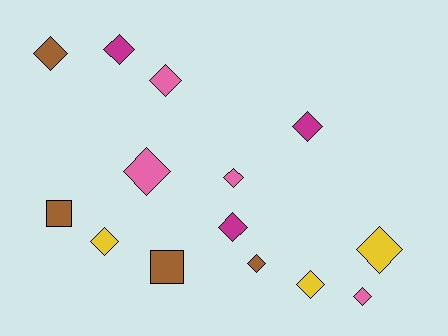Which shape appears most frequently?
Diamond, with 12 objects.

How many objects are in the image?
There are 14 objects.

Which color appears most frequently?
Pink, with 4 objects.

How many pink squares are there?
There are no pink squares.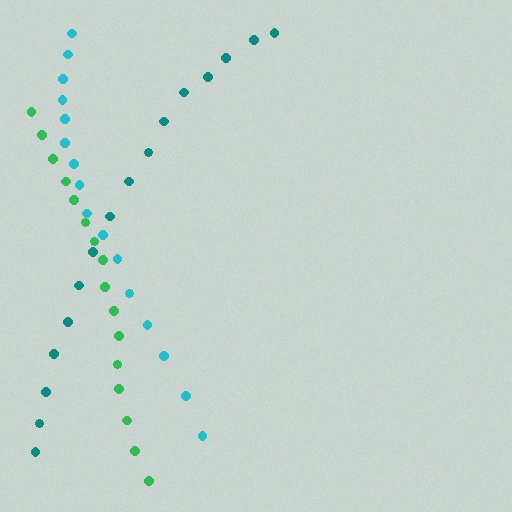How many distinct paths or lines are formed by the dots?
There are 3 distinct paths.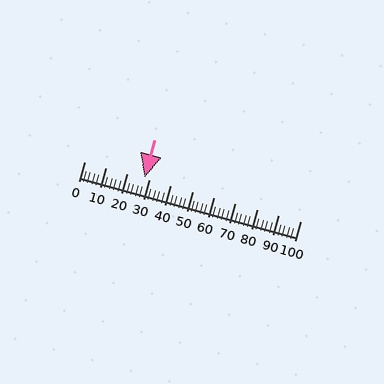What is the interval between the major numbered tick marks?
The major tick marks are spaced 10 units apart.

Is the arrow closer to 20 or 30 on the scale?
The arrow is closer to 30.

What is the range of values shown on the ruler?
The ruler shows values from 0 to 100.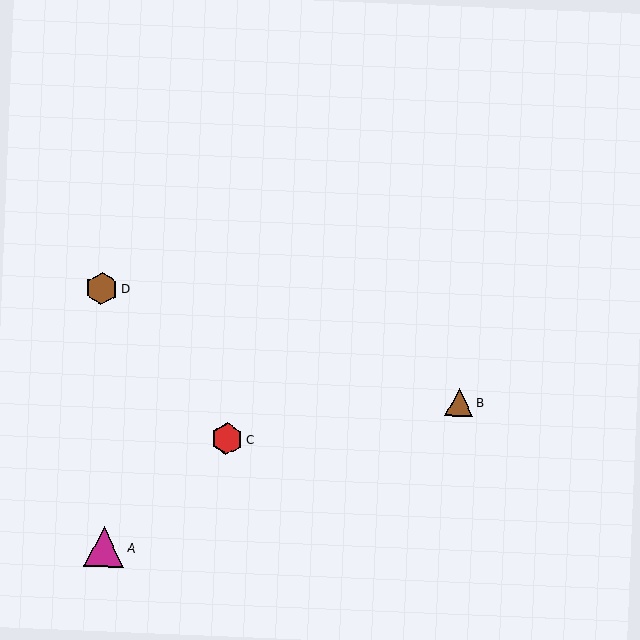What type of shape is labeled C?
Shape C is a red hexagon.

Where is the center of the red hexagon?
The center of the red hexagon is at (227, 439).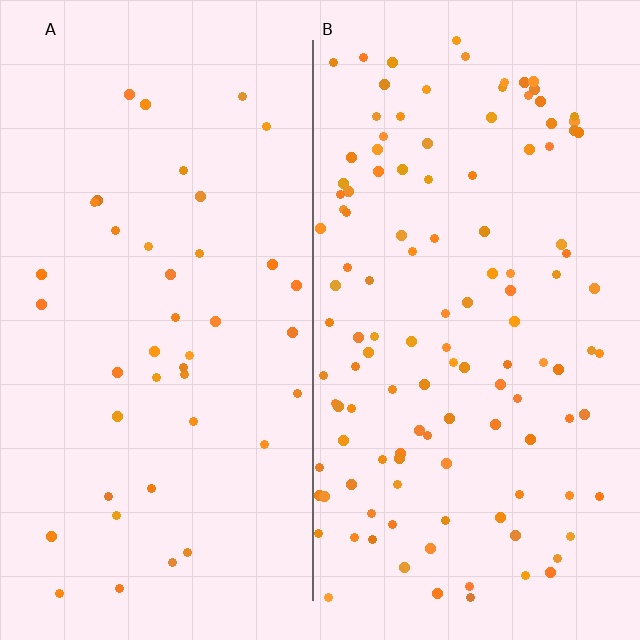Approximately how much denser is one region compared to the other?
Approximately 2.9× — region B over region A.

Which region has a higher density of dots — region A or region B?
B (the right).